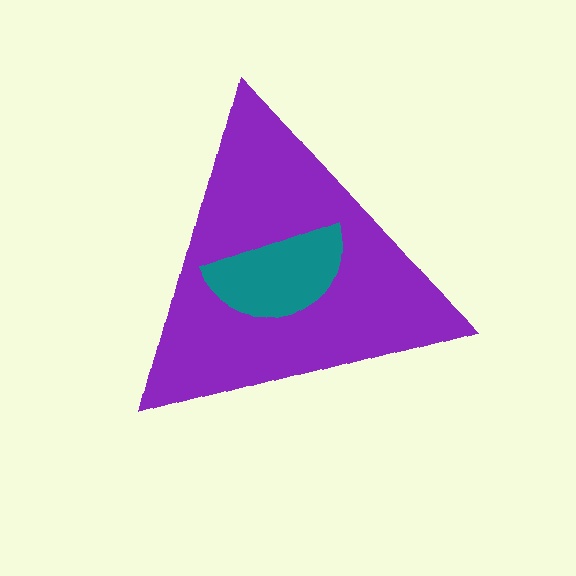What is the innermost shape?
The teal semicircle.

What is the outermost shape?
The purple triangle.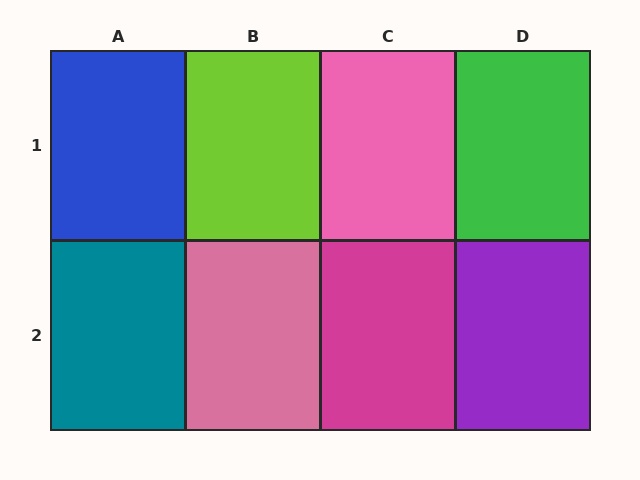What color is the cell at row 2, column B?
Pink.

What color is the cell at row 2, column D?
Purple.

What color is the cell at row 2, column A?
Teal.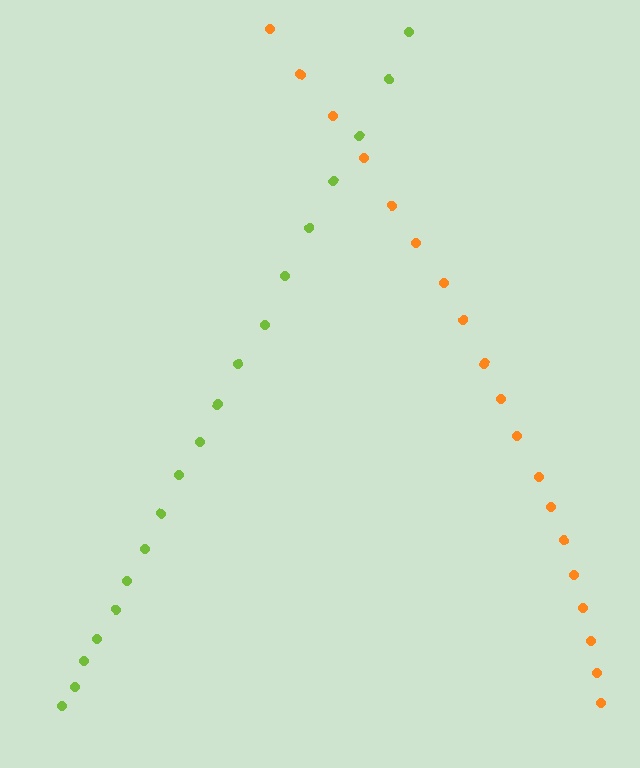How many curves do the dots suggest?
There are 2 distinct paths.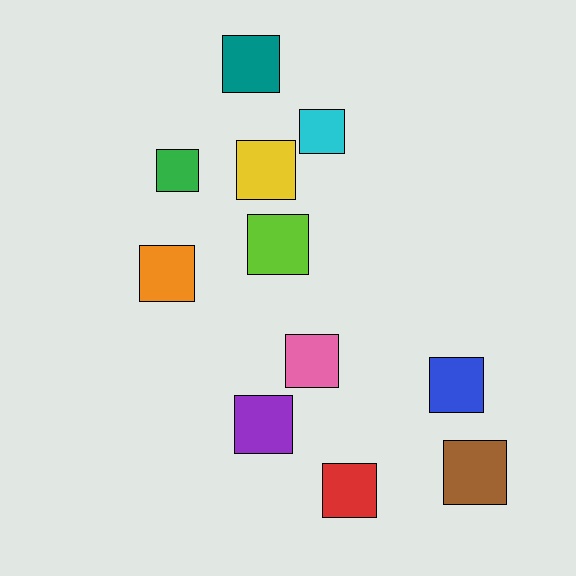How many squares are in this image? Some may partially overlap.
There are 11 squares.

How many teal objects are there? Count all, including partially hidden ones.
There is 1 teal object.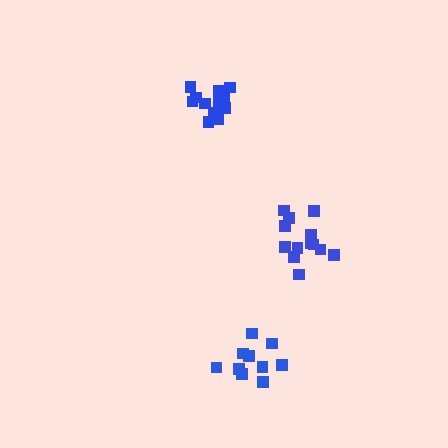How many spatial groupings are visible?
There are 3 spatial groupings.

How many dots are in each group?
Group 1: 13 dots, Group 2: 10 dots, Group 3: 13 dots (36 total).